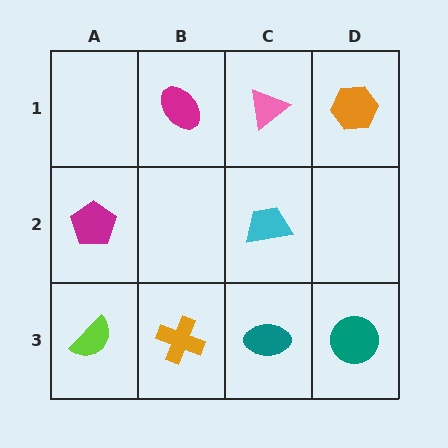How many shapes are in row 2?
2 shapes.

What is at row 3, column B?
An orange cross.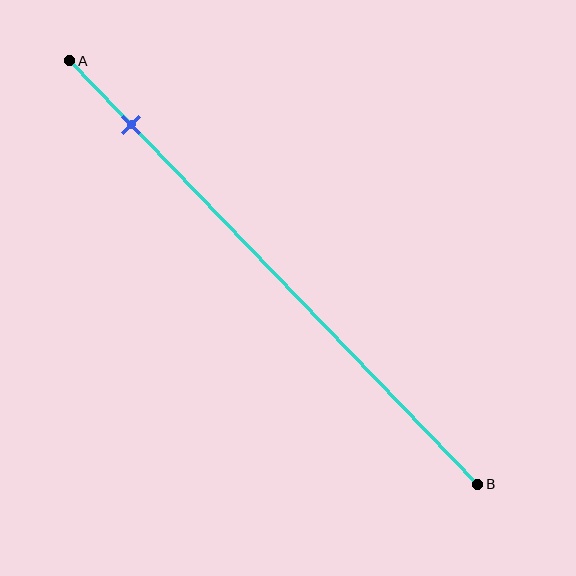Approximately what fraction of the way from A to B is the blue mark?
The blue mark is approximately 15% of the way from A to B.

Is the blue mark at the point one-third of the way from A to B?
No, the mark is at about 15% from A, not at the 33% one-third point.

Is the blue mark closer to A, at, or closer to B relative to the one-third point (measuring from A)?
The blue mark is closer to point A than the one-third point of segment AB.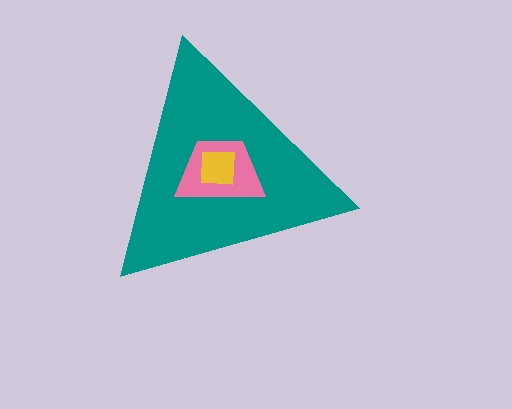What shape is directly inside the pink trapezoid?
The yellow square.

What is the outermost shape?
The teal triangle.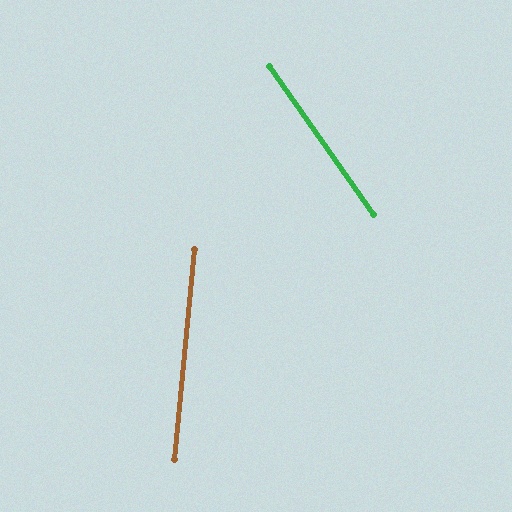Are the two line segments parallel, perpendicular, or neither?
Neither parallel nor perpendicular — they differ by about 40°.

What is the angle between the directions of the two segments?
Approximately 40 degrees.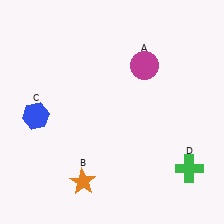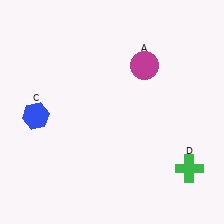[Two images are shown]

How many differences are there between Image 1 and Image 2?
There is 1 difference between the two images.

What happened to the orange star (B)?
The orange star (B) was removed in Image 2. It was in the bottom-left area of Image 1.